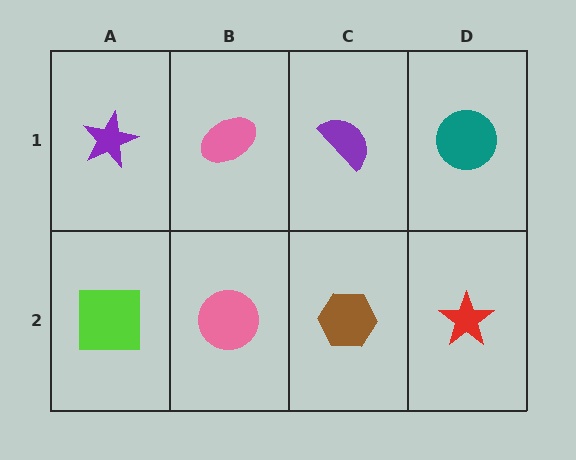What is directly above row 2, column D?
A teal circle.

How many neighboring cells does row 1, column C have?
3.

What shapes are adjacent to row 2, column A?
A purple star (row 1, column A), a pink circle (row 2, column B).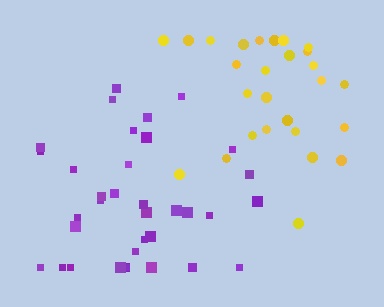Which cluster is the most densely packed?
Yellow.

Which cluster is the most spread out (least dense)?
Purple.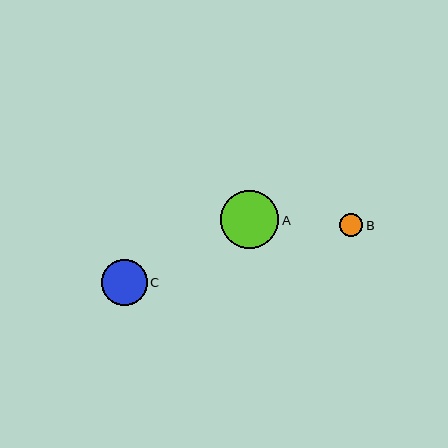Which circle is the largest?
Circle A is the largest with a size of approximately 58 pixels.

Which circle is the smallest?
Circle B is the smallest with a size of approximately 23 pixels.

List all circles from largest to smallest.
From largest to smallest: A, C, B.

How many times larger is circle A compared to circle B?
Circle A is approximately 2.5 times the size of circle B.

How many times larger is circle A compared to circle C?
Circle A is approximately 1.3 times the size of circle C.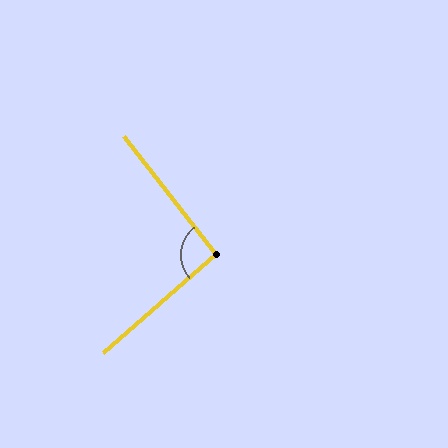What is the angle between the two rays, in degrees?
Approximately 94 degrees.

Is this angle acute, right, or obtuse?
It is approximately a right angle.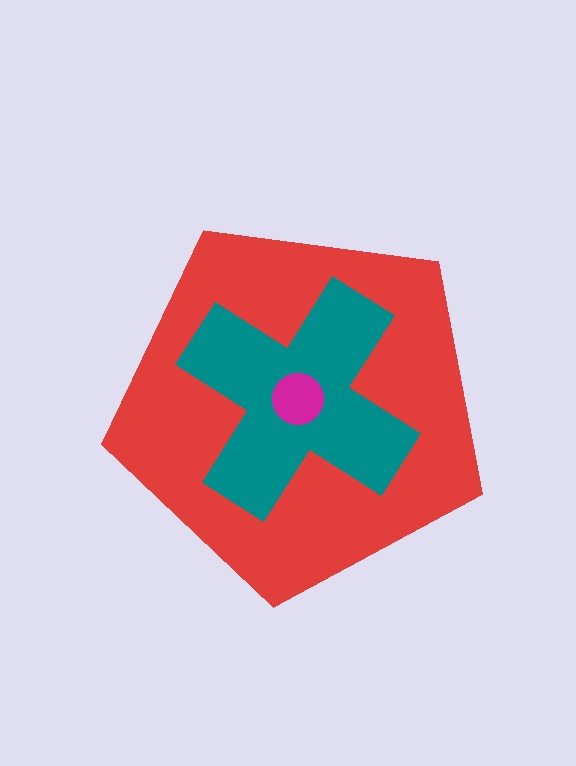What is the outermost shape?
The red pentagon.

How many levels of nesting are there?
3.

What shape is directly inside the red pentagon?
The teal cross.